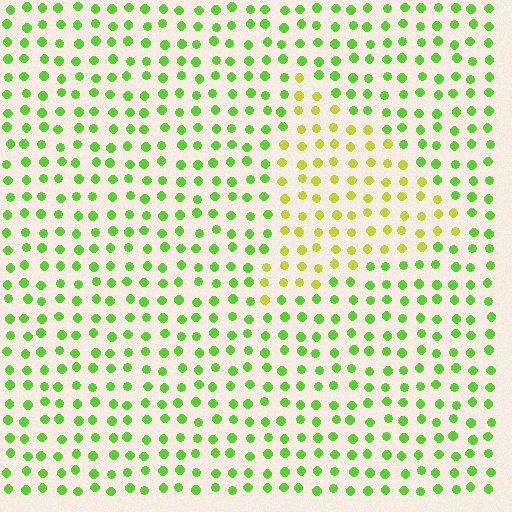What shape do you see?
I see a triangle.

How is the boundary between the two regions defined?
The boundary is defined purely by a slight shift in hue (about 41 degrees). Spacing, size, and orientation are identical on both sides.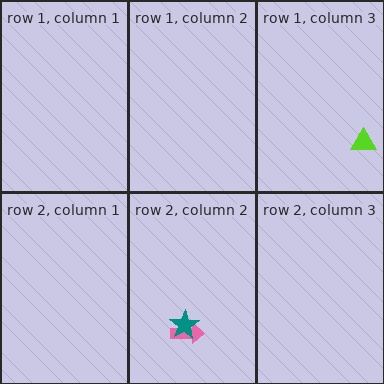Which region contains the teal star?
The row 2, column 2 region.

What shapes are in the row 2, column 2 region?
The pink arrow, the teal star.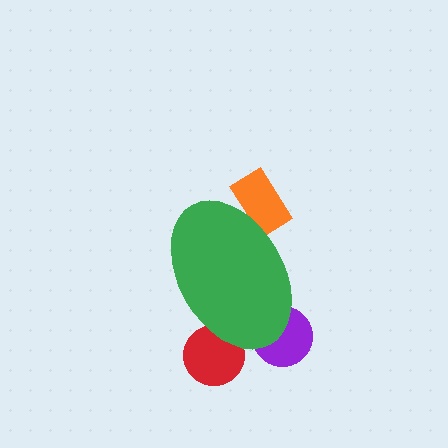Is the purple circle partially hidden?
Yes, the purple circle is partially hidden behind the green ellipse.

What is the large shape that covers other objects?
A green ellipse.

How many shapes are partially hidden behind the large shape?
3 shapes are partially hidden.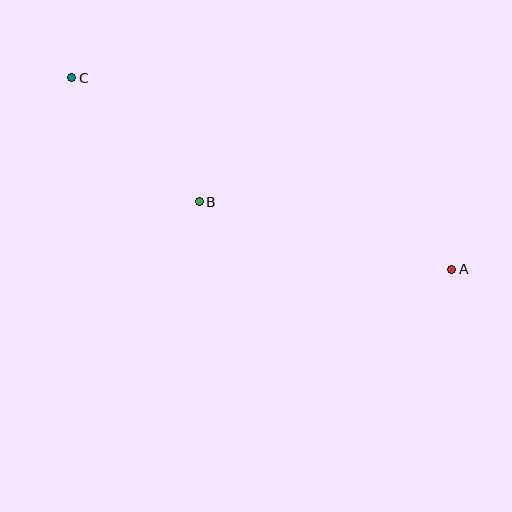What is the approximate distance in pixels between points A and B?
The distance between A and B is approximately 261 pixels.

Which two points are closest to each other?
Points B and C are closest to each other.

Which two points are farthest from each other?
Points A and C are farthest from each other.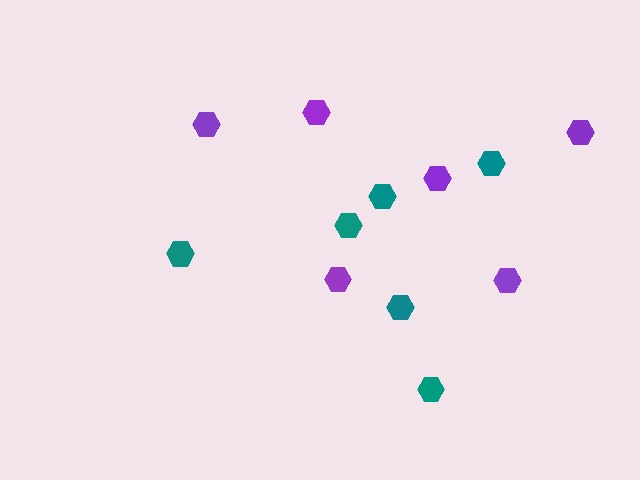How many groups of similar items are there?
There are 2 groups: one group of purple hexagons (6) and one group of teal hexagons (6).